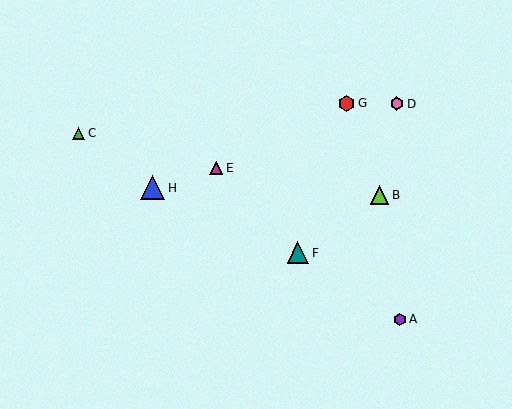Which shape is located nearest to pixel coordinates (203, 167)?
The magenta triangle (labeled E) at (216, 168) is nearest to that location.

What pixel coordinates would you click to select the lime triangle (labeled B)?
Click at (379, 195) to select the lime triangle B.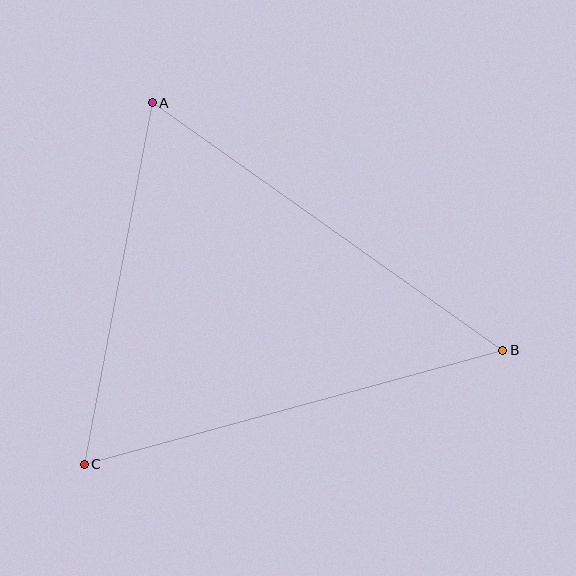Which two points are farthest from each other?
Points B and C are farthest from each other.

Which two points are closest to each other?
Points A and C are closest to each other.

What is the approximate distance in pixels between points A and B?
The distance between A and B is approximately 429 pixels.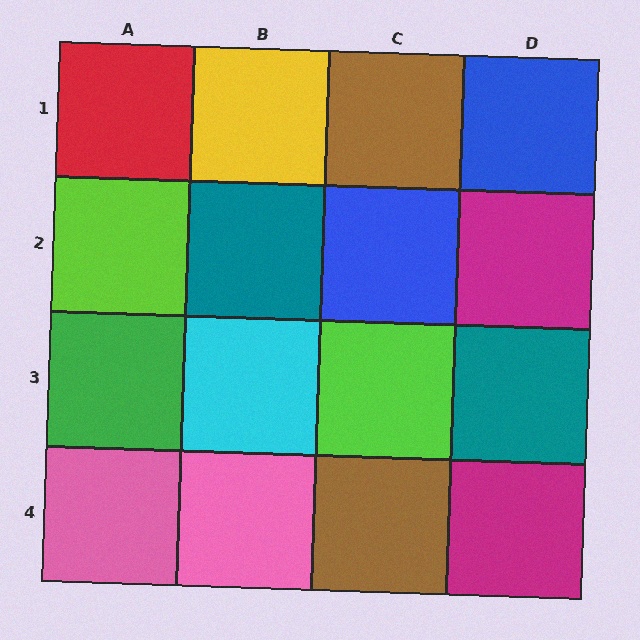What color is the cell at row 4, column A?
Pink.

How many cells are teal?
2 cells are teal.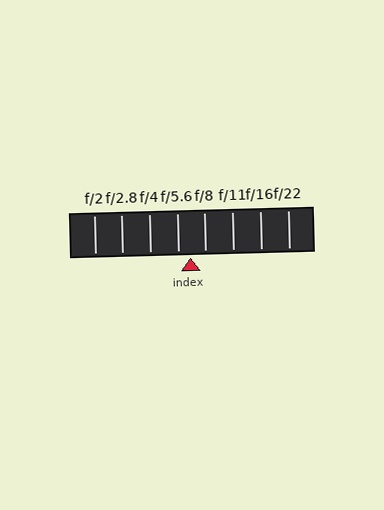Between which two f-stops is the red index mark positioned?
The index mark is between f/5.6 and f/8.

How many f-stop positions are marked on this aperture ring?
There are 8 f-stop positions marked.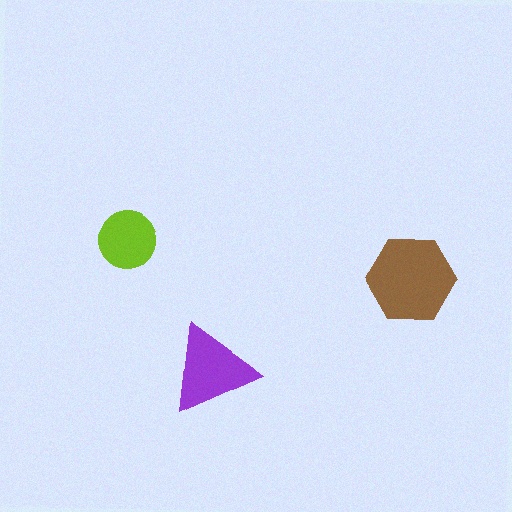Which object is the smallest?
The lime circle.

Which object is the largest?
The brown hexagon.